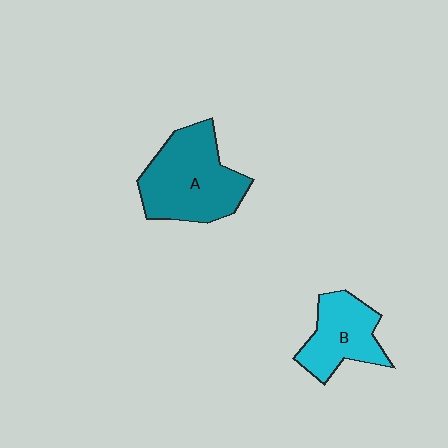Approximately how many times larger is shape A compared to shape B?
Approximately 1.5 times.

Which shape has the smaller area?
Shape B (cyan).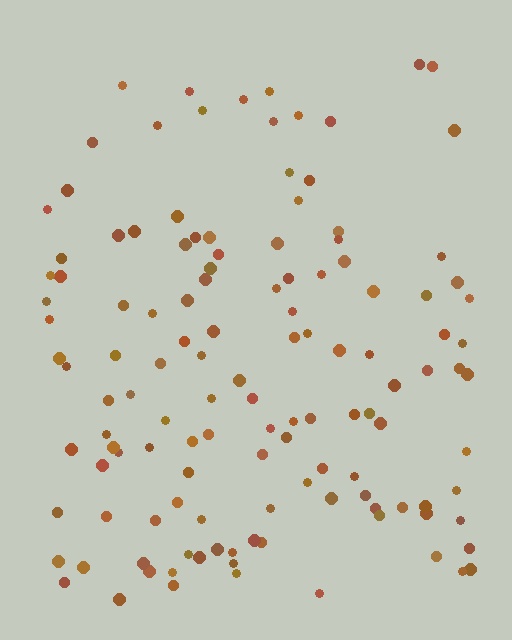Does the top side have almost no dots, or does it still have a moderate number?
Still a moderate number, just noticeably fewer than the bottom.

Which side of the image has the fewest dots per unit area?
The top.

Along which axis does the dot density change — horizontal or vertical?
Vertical.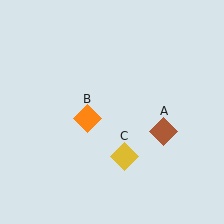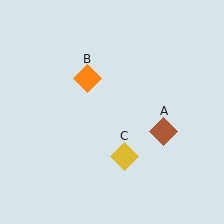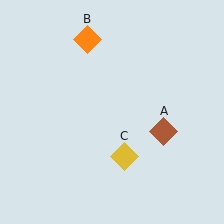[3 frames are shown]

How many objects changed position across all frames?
1 object changed position: orange diamond (object B).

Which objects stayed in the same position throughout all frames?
Brown diamond (object A) and yellow diamond (object C) remained stationary.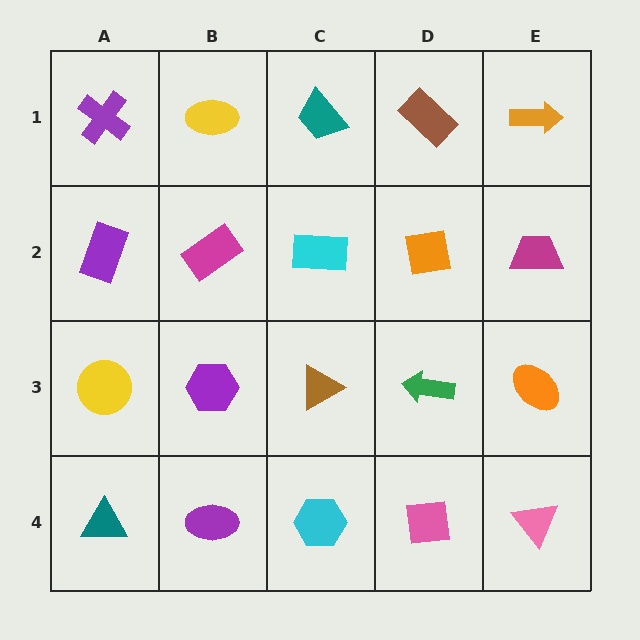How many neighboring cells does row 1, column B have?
3.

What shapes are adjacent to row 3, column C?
A cyan rectangle (row 2, column C), a cyan hexagon (row 4, column C), a purple hexagon (row 3, column B), a green arrow (row 3, column D).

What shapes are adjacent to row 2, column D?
A brown rectangle (row 1, column D), a green arrow (row 3, column D), a cyan rectangle (row 2, column C), a magenta trapezoid (row 2, column E).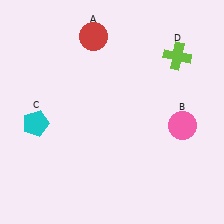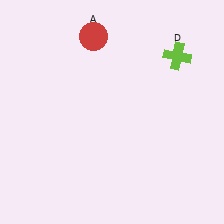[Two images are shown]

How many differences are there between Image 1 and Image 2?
There are 2 differences between the two images.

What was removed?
The pink circle (B), the cyan pentagon (C) were removed in Image 2.